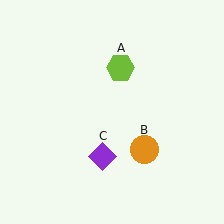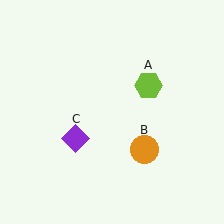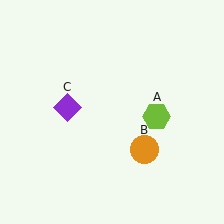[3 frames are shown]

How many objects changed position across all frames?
2 objects changed position: lime hexagon (object A), purple diamond (object C).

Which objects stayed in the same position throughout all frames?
Orange circle (object B) remained stationary.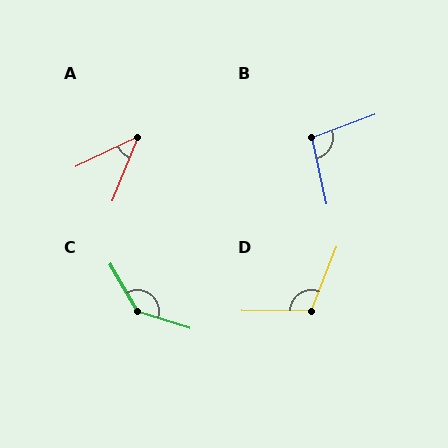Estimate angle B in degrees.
Approximately 98 degrees.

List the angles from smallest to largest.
A (42°), B (98°), D (112°), C (137°).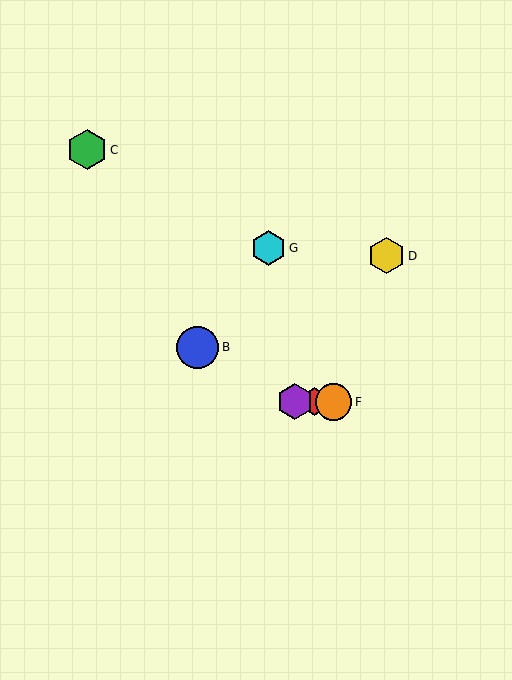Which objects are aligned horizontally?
Objects A, E, F are aligned horizontally.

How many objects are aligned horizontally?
3 objects (A, E, F) are aligned horizontally.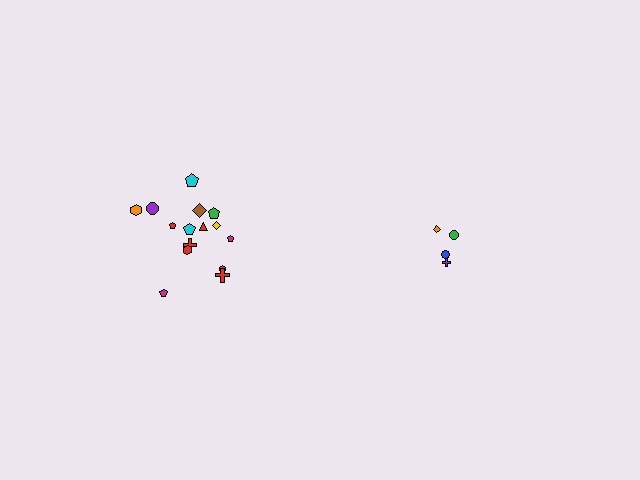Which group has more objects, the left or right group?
The left group.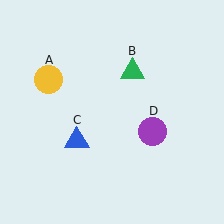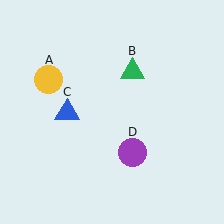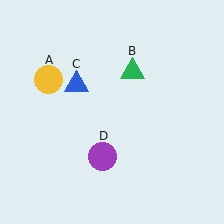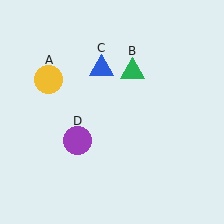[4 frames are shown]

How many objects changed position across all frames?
2 objects changed position: blue triangle (object C), purple circle (object D).